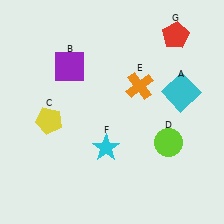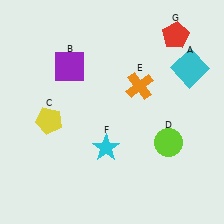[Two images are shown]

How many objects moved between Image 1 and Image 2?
1 object moved between the two images.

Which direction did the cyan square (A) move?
The cyan square (A) moved up.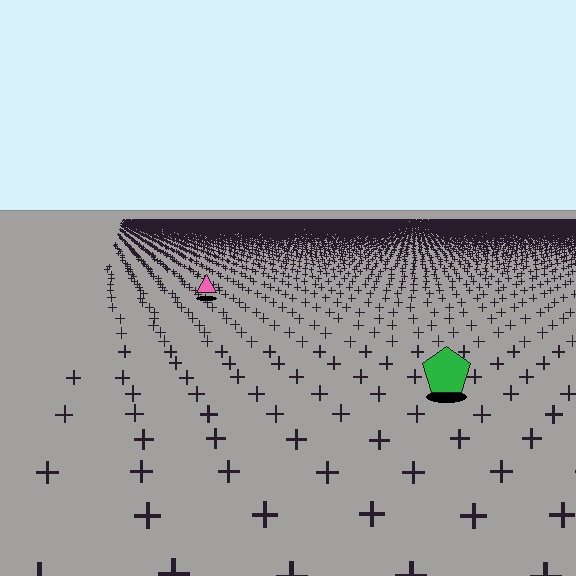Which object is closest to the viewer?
The green pentagon is closest. The texture marks near it are larger and more spread out.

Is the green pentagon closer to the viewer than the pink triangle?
Yes. The green pentagon is closer — you can tell from the texture gradient: the ground texture is coarser near it.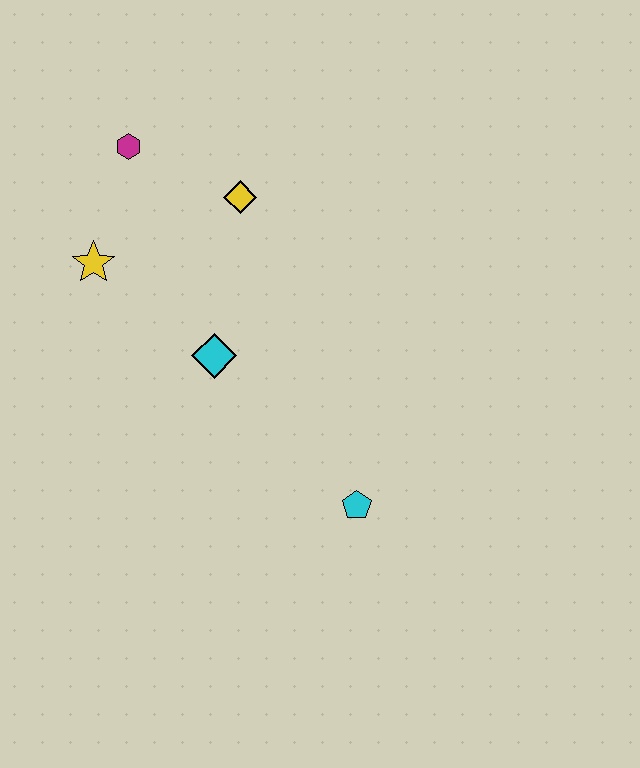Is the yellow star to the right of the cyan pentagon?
No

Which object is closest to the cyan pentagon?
The cyan diamond is closest to the cyan pentagon.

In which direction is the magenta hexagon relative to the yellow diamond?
The magenta hexagon is to the left of the yellow diamond.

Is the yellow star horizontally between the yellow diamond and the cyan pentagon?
No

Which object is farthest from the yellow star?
The cyan pentagon is farthest from the yellow star.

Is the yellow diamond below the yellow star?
No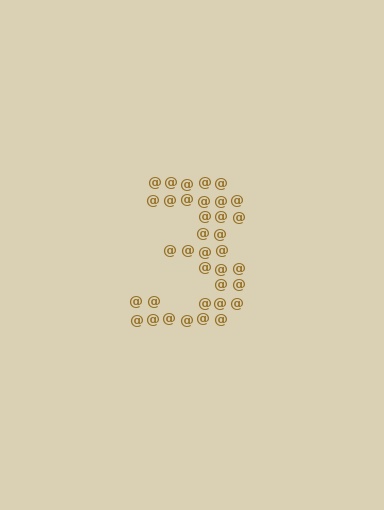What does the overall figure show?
The overall figure shows the digit 3.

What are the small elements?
The small elements are at signs.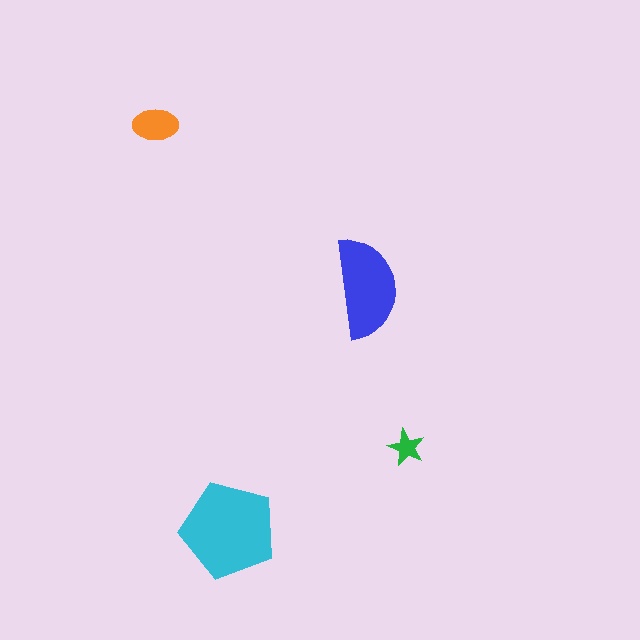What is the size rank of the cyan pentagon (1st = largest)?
1st.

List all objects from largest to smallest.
The cyan pentagon, the blue semicircle, the orange ellipse, the green star.